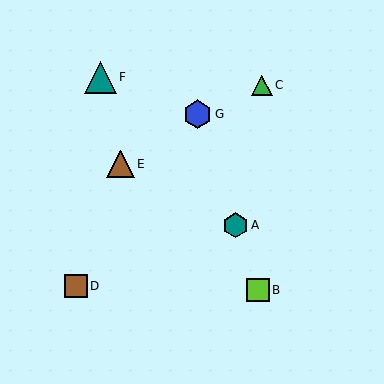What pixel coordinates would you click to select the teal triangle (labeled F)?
Click at (100, 77) to select the teal triangle F.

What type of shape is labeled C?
Shape C is a green triangle.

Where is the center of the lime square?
The center of the lime square is at (258, 290).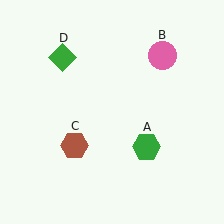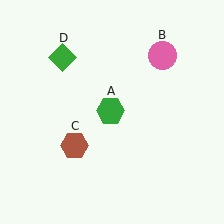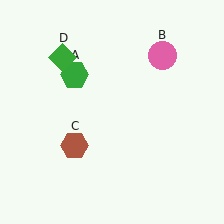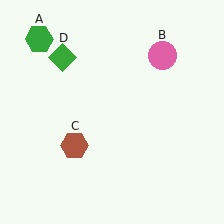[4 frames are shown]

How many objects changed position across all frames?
1 object changed position: green hexagon (object A).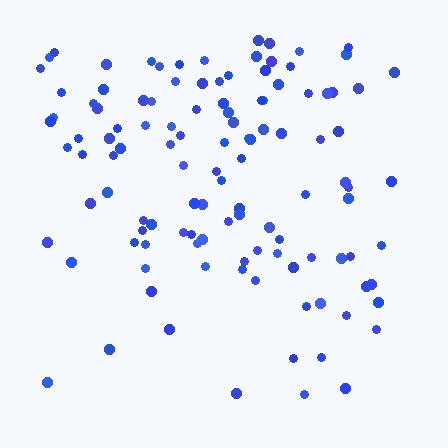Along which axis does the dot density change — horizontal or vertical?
Vertical.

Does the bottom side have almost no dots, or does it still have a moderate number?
Still a moderate number, just noticeably fewer than the top.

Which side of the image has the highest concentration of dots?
The top.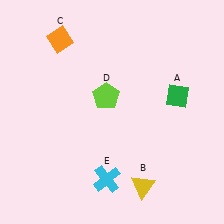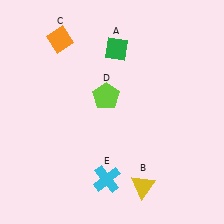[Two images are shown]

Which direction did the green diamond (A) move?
The green diamond (A) moved left.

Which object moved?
The green diamond (A) moved left.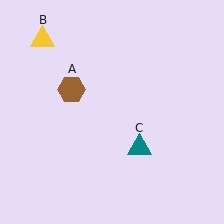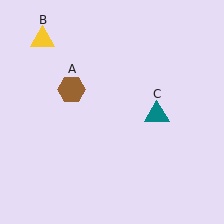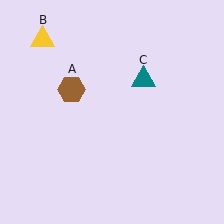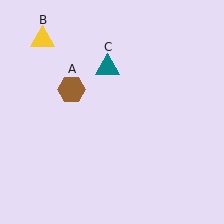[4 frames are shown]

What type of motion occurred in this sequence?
The teal triangle (object C) rotated counterclockwise around the center of the scene.